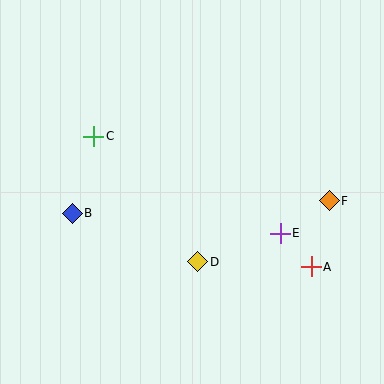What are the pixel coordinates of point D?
Point D is at (198, 262).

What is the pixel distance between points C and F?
The distance between C and F is 244 pixels.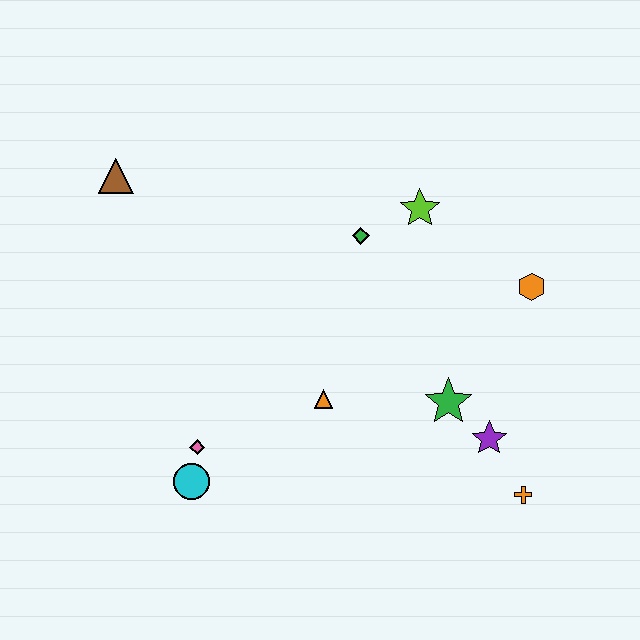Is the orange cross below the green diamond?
Yes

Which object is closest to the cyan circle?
The pink diamond is closest to the cyan circle.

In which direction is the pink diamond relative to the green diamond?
The pink diamond is below the green diamond.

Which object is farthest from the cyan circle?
The orange hexagon is farthest from the cyan circle.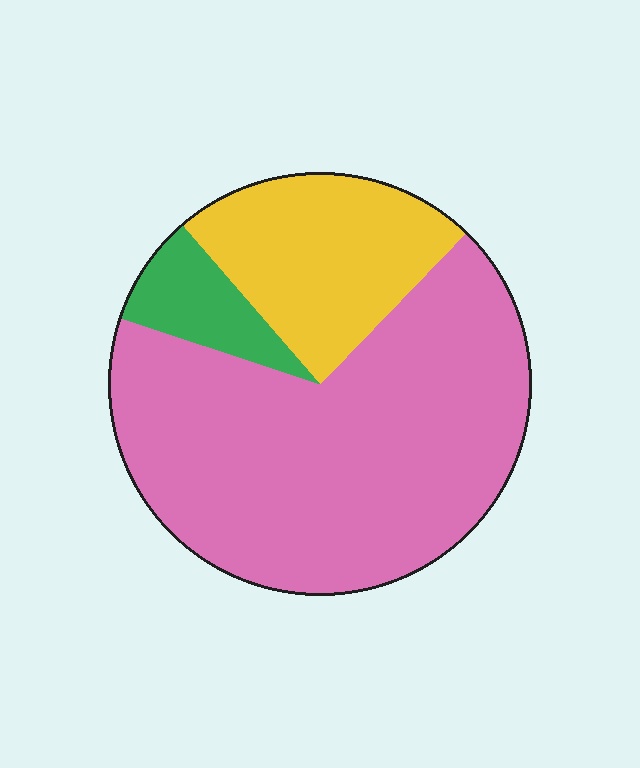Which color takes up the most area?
Pink, at roughly 70%.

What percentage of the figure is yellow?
Yellow takes up about one quarter (1/4) of the figure.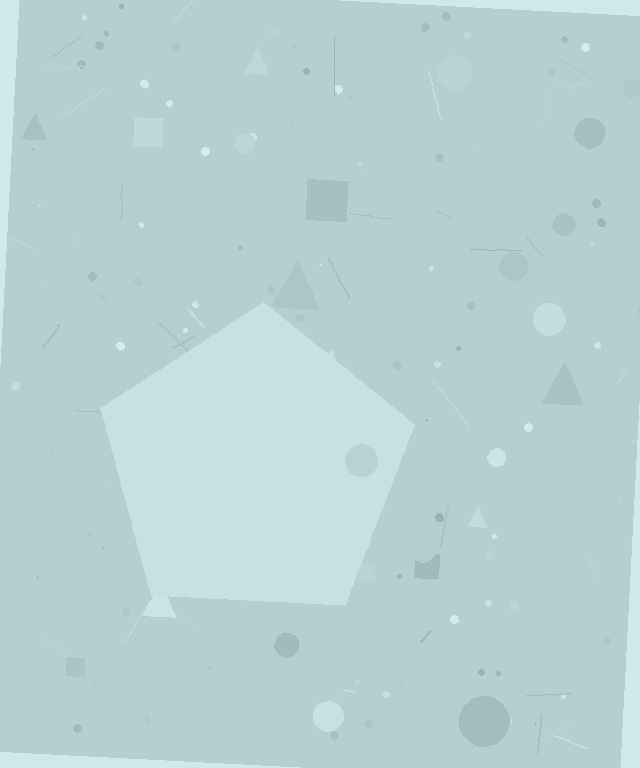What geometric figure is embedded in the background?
A pentagon is embedded in the background.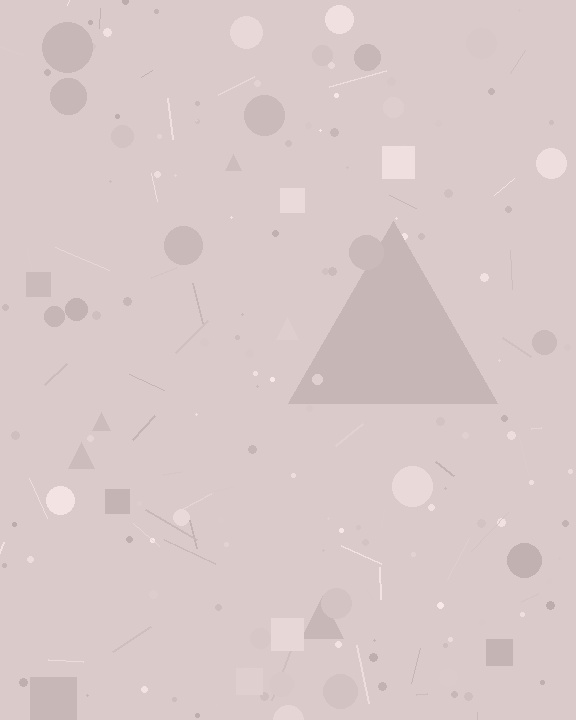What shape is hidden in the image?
A triangle is hidden in the image.